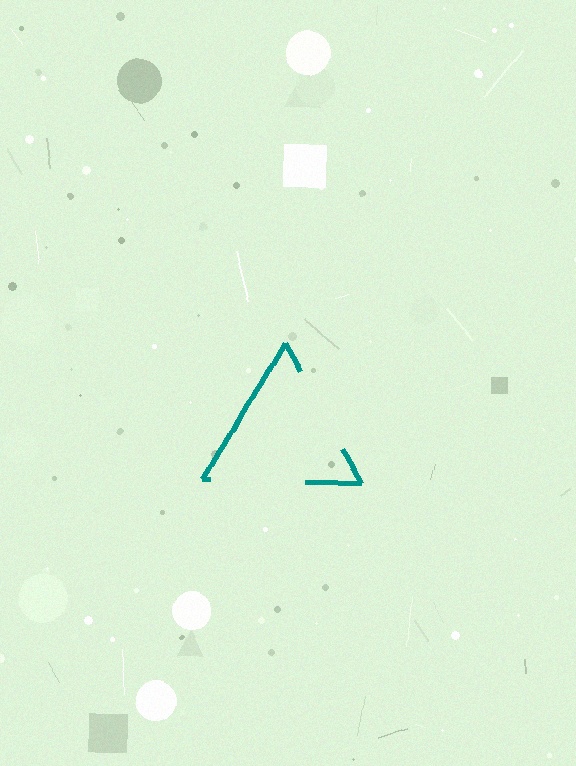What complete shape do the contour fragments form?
The contour fragments form a triangle.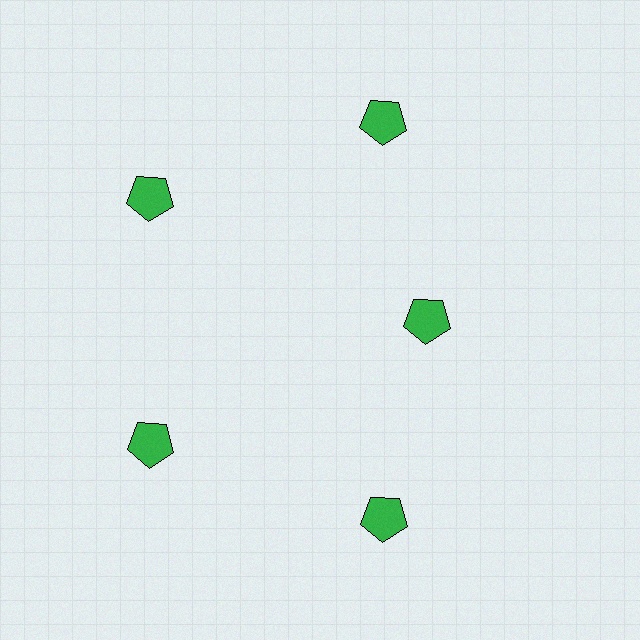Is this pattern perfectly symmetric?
No. The 5 green pentagons are arranged in a ring, but one element near the 3 o'clock position is pulled inward toward the center, breaking the 5-fold rotational symmetry.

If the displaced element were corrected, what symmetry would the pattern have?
It would have 5-fold rotational symmetry — the pattern would map onto itself every 72 degrees.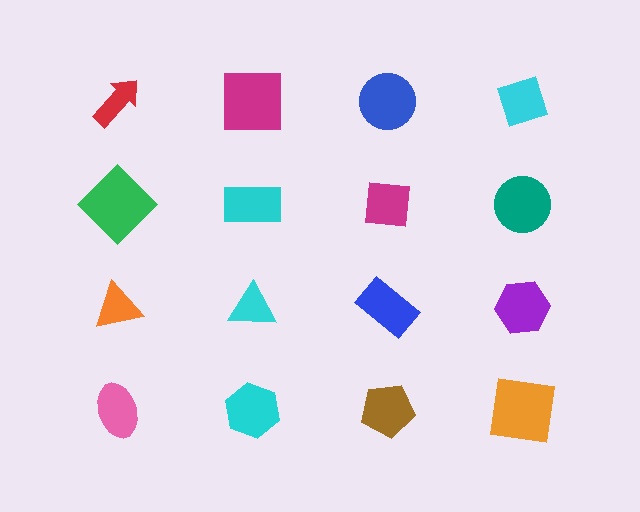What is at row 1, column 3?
A blue circle.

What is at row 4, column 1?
A pink ellipse.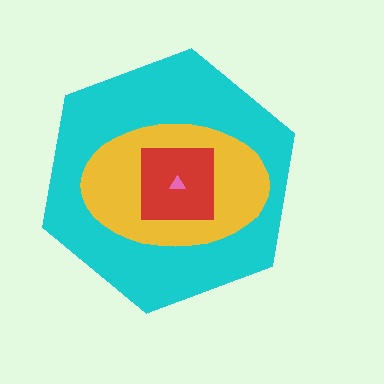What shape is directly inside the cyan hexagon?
The yellow ellipse.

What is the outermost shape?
The cyan hexagon.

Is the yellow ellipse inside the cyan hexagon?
Yes.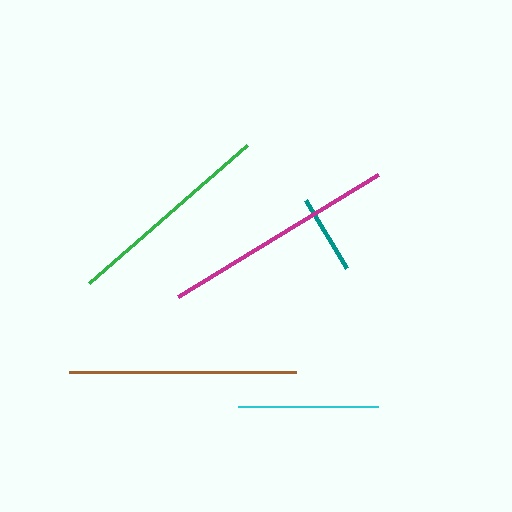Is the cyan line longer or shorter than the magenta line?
The magenta line is longer than the cyan line.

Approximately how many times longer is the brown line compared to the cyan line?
The brown line is approximately 1.6 times the length of the cyan line.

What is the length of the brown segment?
The brown segment is approximately 228 pixels long.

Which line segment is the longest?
The magenta line is the longest at approximately 235 pixels.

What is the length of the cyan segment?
The cyan segment is approximately 140 pixels long.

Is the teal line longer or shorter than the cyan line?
The cyan line is longer than the teal line.